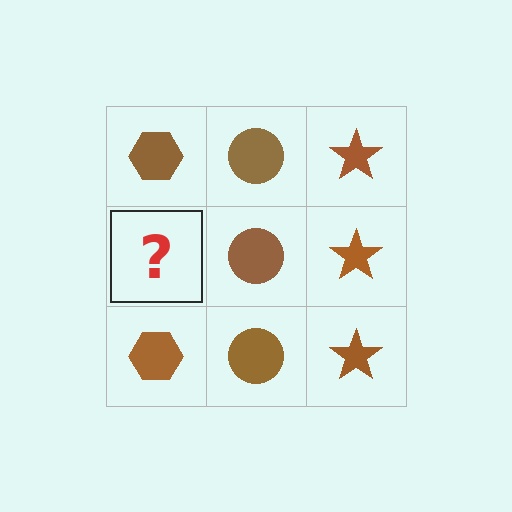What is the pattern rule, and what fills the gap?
The rule is that each column has a consistent shape. The gap should be filled with a brown hexagon.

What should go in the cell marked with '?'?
The missing cell should contain a brown hexagon.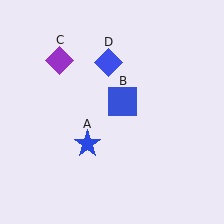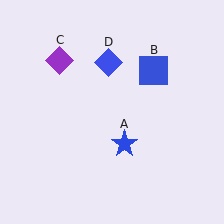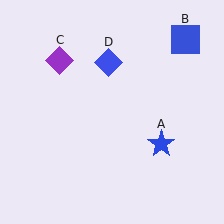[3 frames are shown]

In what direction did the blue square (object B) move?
The blue square (object B) moved up and to the right.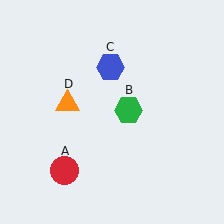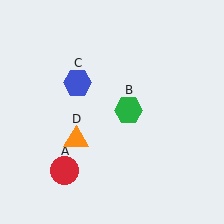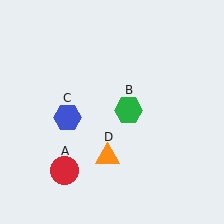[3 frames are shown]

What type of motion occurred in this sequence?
The blue hexagon (object C), orange triangle (object D) rotated counterclockwise around the center of the scene.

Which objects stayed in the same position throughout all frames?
Red circle (object A) and green hexagon (object B) remained stationary.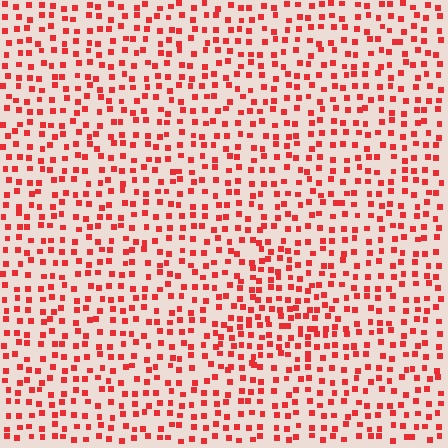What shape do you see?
I see a triangle.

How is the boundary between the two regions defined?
The boundary is defined by a change in element density (approximately 1.5x ratio). All elements are the same color, size, and shape.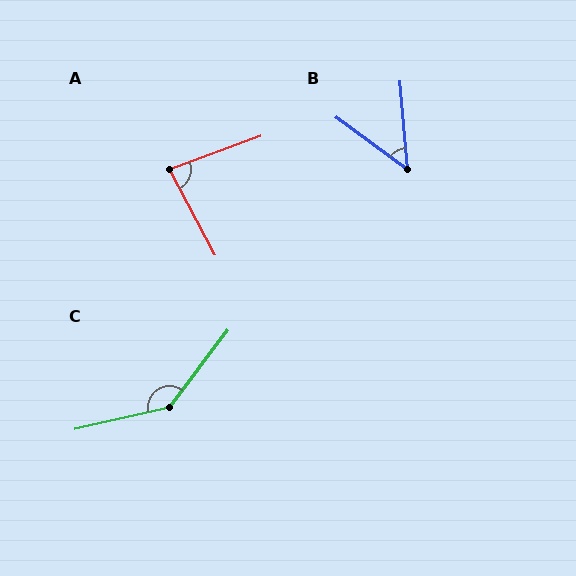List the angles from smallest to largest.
B (49°), A (82°), C (140°).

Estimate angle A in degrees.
Approximately 82 degrees.